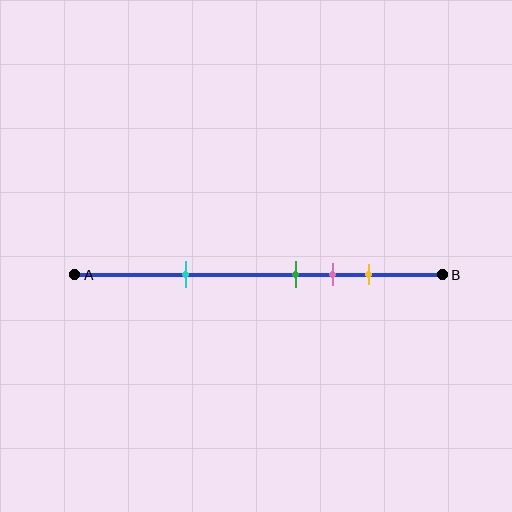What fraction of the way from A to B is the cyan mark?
The cyan mark is approximately 30% (0.3) of the way from A to B.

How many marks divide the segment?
There are 4 marks dividing the segment.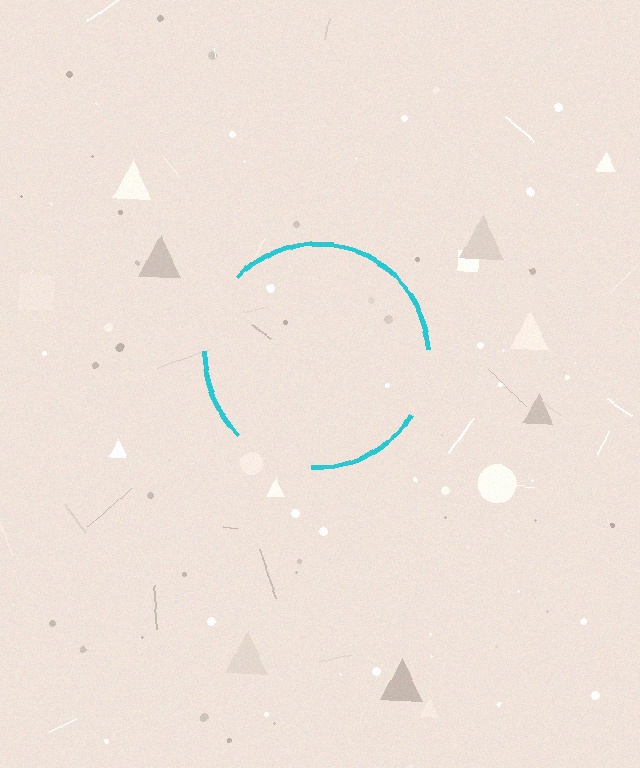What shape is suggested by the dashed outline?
The dashed outline suggests a circle.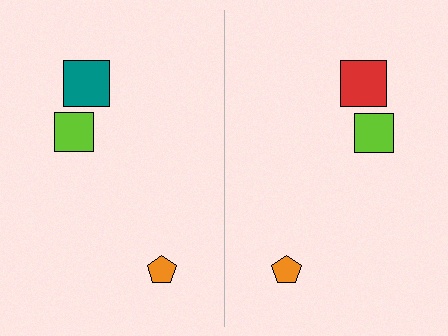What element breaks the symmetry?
The red square on the right side breaks the symmetry — its mirror counterpart is teal.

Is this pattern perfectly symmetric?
No, the pattern is not perfectly symmetric. The red square on the right side breaks the symmetry — its mirror counterpart is teal.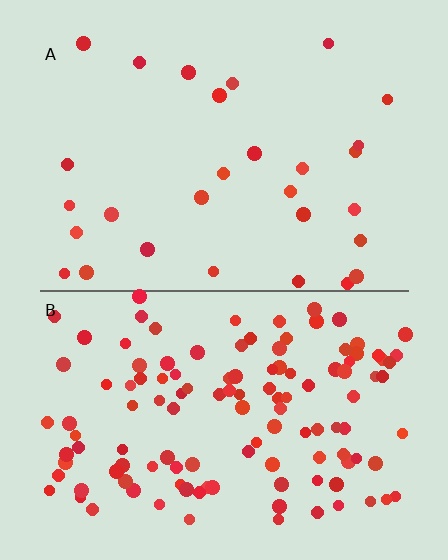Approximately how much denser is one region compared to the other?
Approximately 4.2× — region B over region A.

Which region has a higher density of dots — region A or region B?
B (the bottom).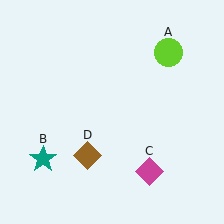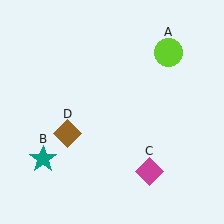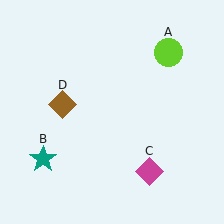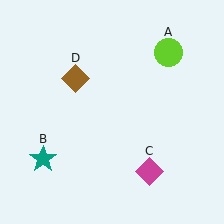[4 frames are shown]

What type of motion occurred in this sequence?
The brown diamond (object D) rotated clockwise around the center of the scene.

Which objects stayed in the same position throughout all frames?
Lime circle (object A) and teal star (object B) and magenta diamond (object C) remained stationary.